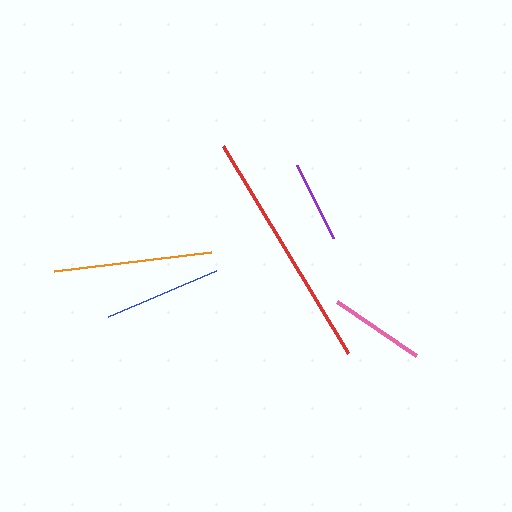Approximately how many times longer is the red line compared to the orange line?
The red line is approximately 1.5 times the length of the orange line.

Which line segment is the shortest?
The purple line is the shortest at approximately 81 pixels.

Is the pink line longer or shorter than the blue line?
The blue line is longer than the pink line.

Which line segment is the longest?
The red line is the longest at approximately 242 pixels.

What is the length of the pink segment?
The pink segment is approximately 95 pixels long.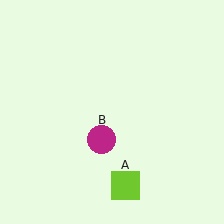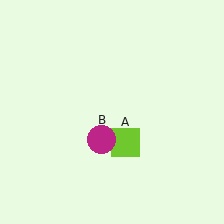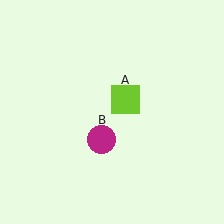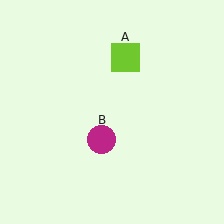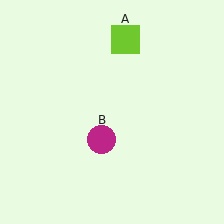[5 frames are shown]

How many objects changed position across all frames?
1 object changed position: lime square (object A).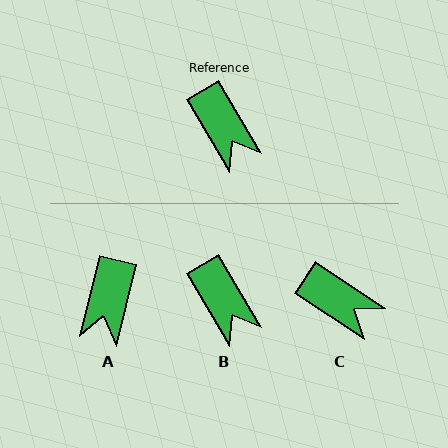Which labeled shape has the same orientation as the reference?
B.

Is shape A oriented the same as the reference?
No, it is off by about 45 degrees.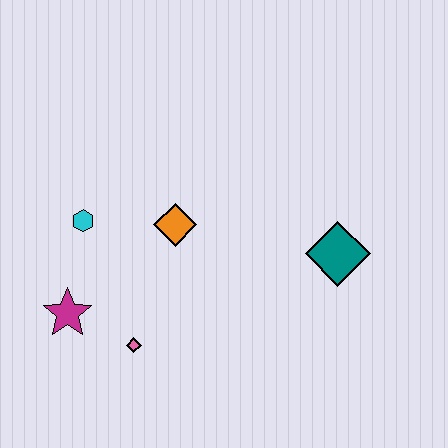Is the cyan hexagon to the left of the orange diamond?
Yes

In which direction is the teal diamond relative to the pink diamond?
The teal diamond is to the right of the pink diamond.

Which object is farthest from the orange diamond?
The teal diamond is farthest from the orange diamond.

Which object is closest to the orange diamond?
The cyan hexagon is closest to the orange diamond.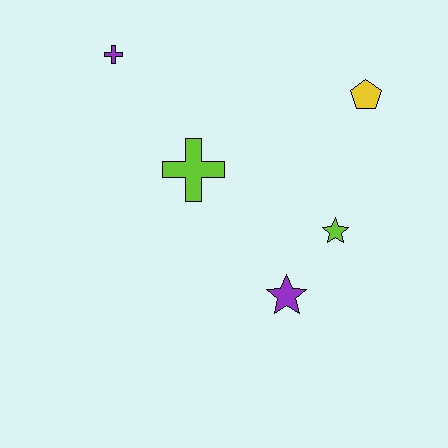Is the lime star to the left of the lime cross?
No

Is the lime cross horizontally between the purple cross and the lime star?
Yes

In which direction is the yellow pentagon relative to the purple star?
The yellow pentagon is above the purple star.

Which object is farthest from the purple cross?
The purple star is farthest from the purple cross.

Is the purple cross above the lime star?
Yes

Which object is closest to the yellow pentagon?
The lime star is closest to the yellow pentagon.